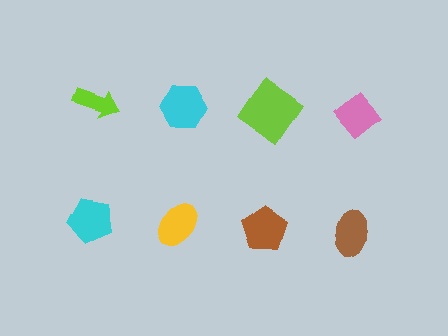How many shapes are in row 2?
4 shapes.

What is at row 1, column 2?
A cyan hexagon.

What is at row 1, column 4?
A pink diamond.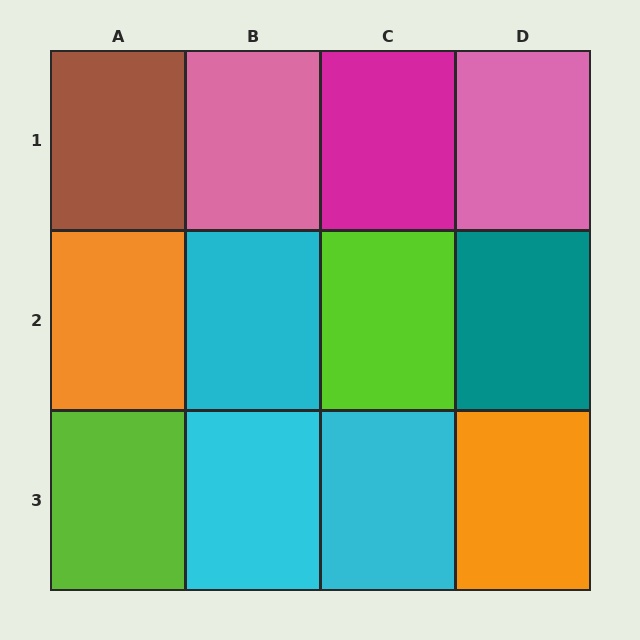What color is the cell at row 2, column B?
Cyan.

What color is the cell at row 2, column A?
Orange.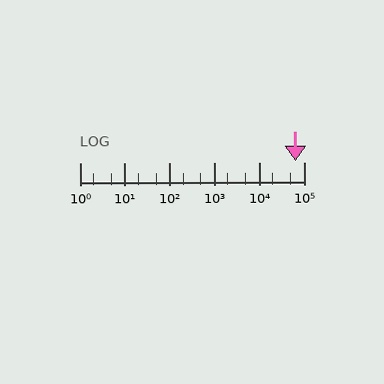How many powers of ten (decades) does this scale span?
The scale spans 5 decades, from 1 to 100000.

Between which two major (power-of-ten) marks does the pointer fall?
The pointer is between 10000 and 100000.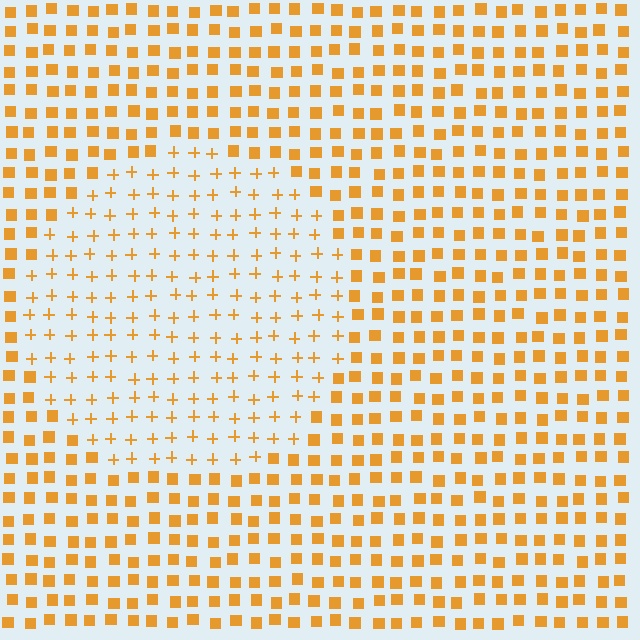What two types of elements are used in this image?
The image uses plus signs inside the circle region and squares outside it.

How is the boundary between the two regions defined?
The boundary is defined by a change in element shape: plus signs inside vs. squares outside. All elements share the same color and spacing.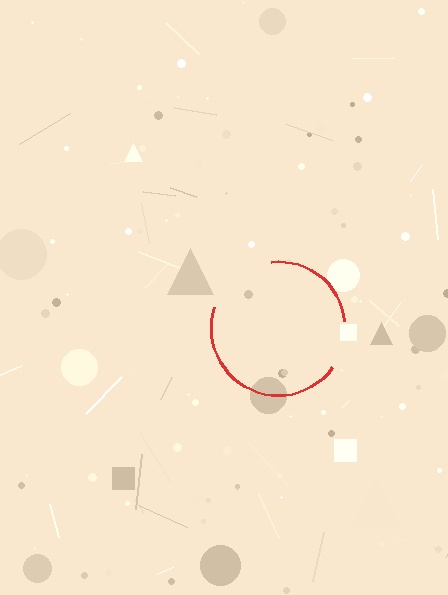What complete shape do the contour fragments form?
The contour fragments form a circle.